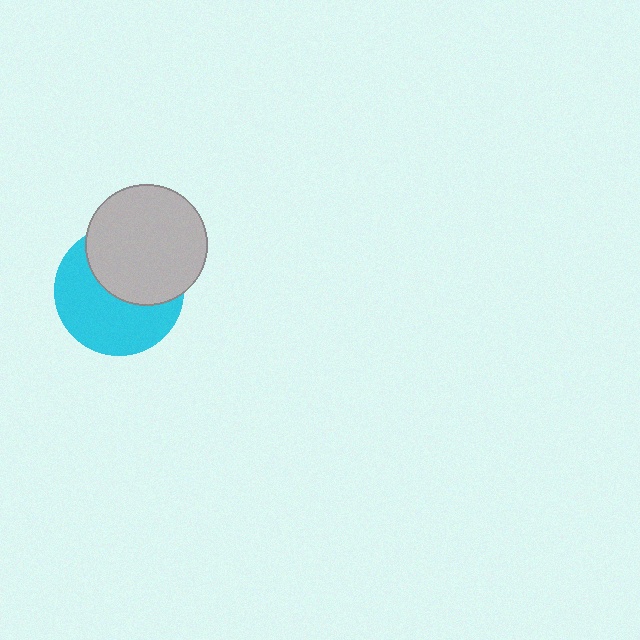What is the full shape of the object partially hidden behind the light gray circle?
The partially hidden object is a cyan circle.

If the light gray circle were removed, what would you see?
You would see the complete cyan circle.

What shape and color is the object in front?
The object in front is a light gray circle.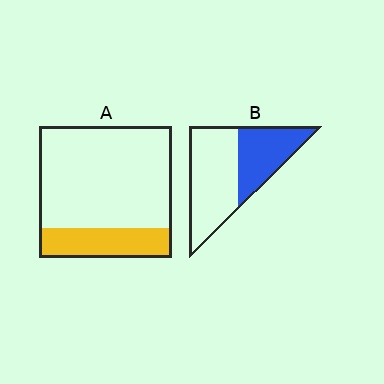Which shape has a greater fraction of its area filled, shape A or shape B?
Shape B.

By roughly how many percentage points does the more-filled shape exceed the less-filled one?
By roughly 15 percentage points (B over A).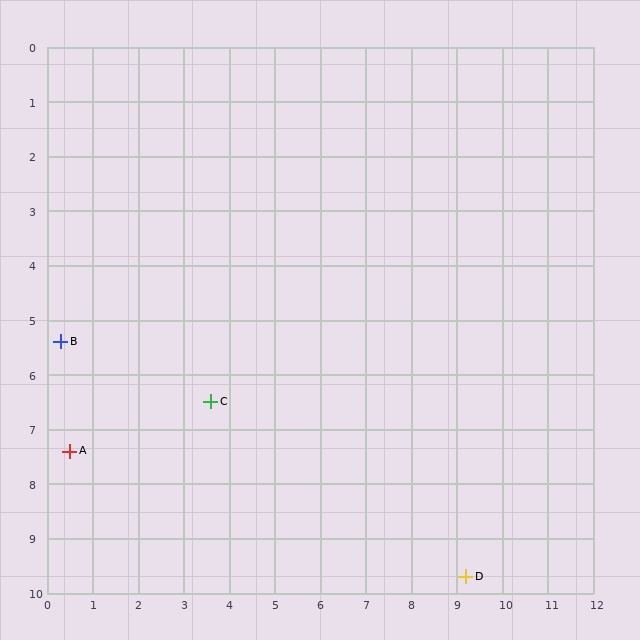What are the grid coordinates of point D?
Point D is at approximately (9.2, 9.7).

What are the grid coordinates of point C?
Point C is at approximately (3.6, 6.5).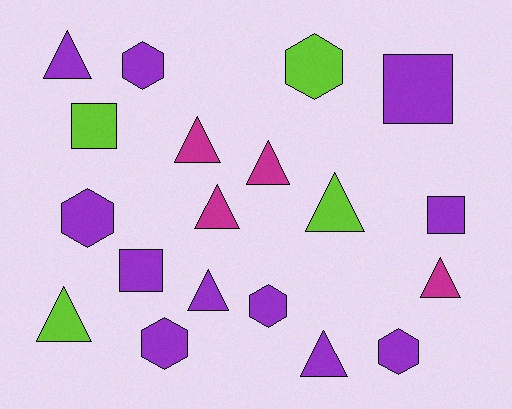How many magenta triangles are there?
There are 4 magenta triangles.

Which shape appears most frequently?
Triangle, with 9 objects.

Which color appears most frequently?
Purple, with 11 objects.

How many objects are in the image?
There are 19 objects.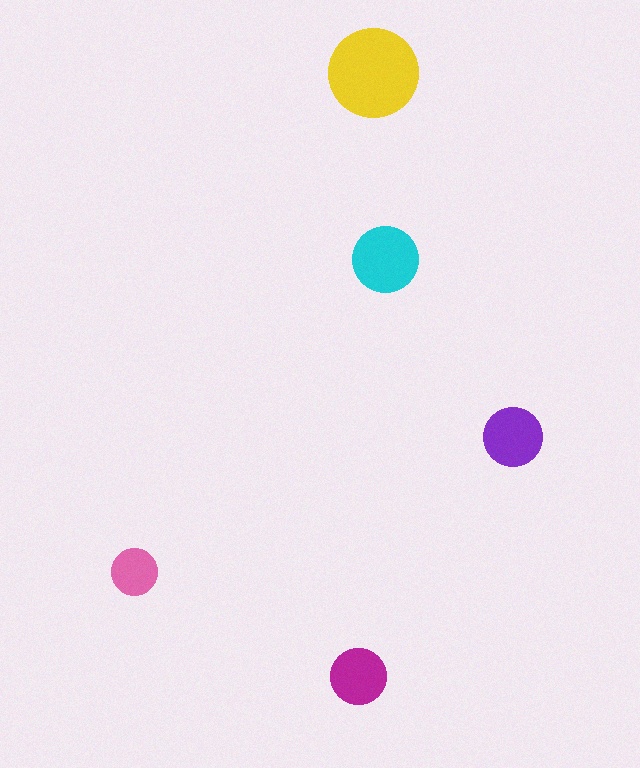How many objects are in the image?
There are 5 objects in the image.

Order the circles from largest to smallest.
the yellow one, the cyan one, the purple one, the magenta one, the pink one.